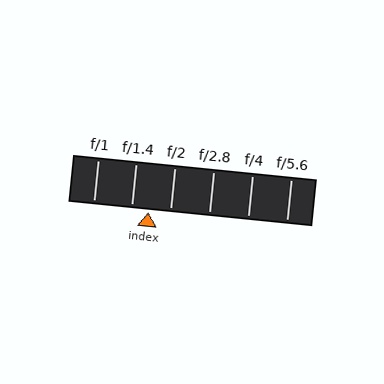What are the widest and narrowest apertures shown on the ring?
The widest aperture shown is f/1 and the narrowest is f/5.6.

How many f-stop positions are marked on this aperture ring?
There are 6 f-stop positions marked.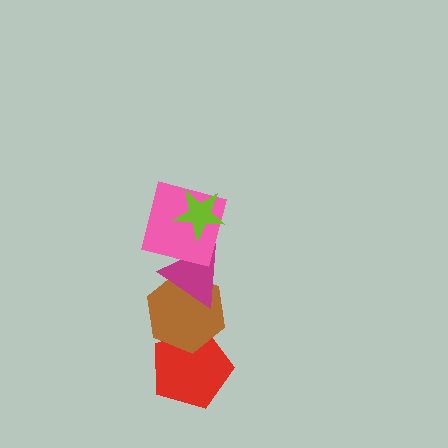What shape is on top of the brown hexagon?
The magenta triangle is on top of the brown hexagon.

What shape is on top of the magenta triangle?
The pink square is on top of the magenta triangle.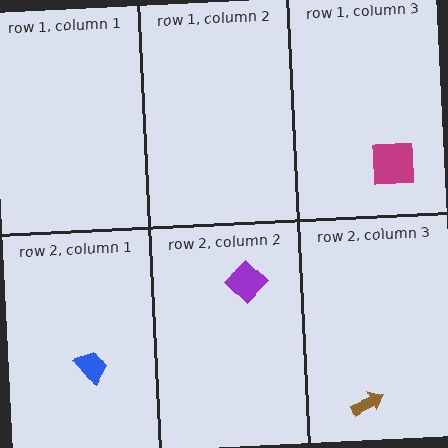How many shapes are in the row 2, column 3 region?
1.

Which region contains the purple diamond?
The row 2, column 2 region.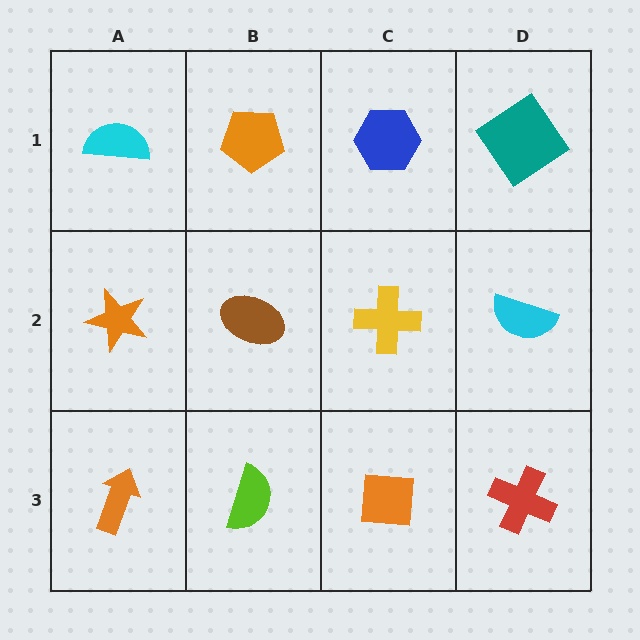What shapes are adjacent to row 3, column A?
An orange star (row 2, column A), a lime semicircle (row 3, column B).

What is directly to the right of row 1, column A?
An orange pentagon.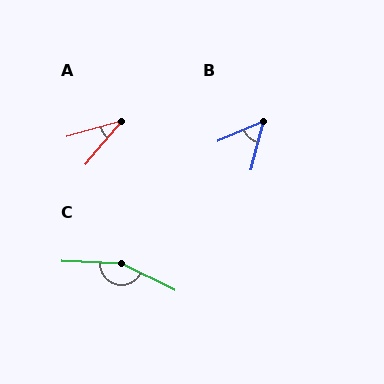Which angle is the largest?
C, at approximately 156 degrees.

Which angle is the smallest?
A, at approximately 35 degrees.